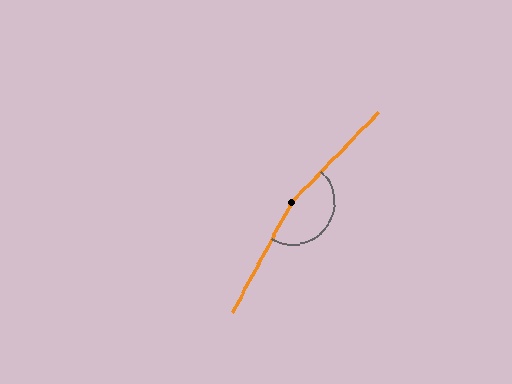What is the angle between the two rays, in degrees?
Approximately 164 degrees.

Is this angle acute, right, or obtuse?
It is obtuse.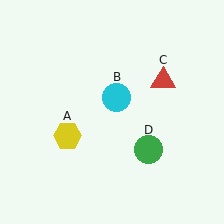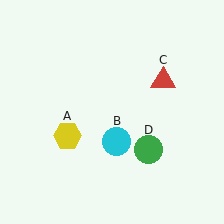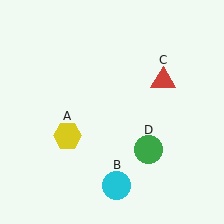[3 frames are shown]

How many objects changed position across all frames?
1 object changed position: cyan circle (object B).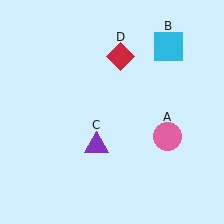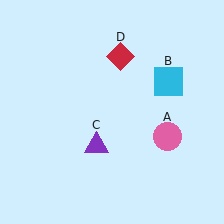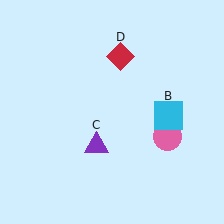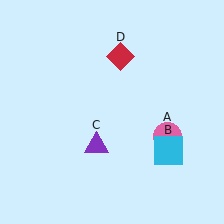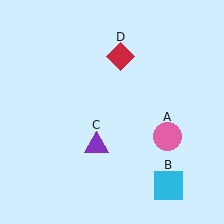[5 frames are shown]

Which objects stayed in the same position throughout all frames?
Pink circle (object A) and purple triangle (object C) and red diamond (object D) remained stationary.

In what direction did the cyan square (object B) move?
The cyan square (object B) moved down.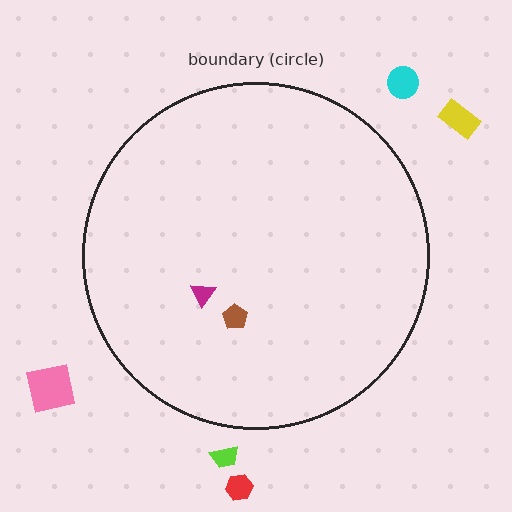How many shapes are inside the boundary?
2 inside, 5 outside.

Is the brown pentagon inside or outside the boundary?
Inside.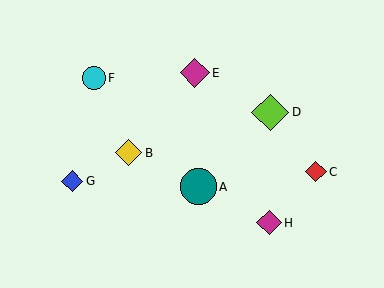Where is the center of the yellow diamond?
The center of the yellow diamond is at (129, 153).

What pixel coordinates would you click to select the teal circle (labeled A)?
Click at (198, 187) to select the teal circle A.